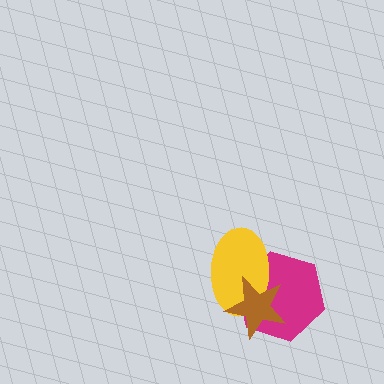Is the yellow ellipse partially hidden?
Yes, it is partially covered by another shape.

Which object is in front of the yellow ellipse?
The brown star is in front of the yellow ellipse.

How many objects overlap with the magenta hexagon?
2 objects overlap with the magenta hexagon.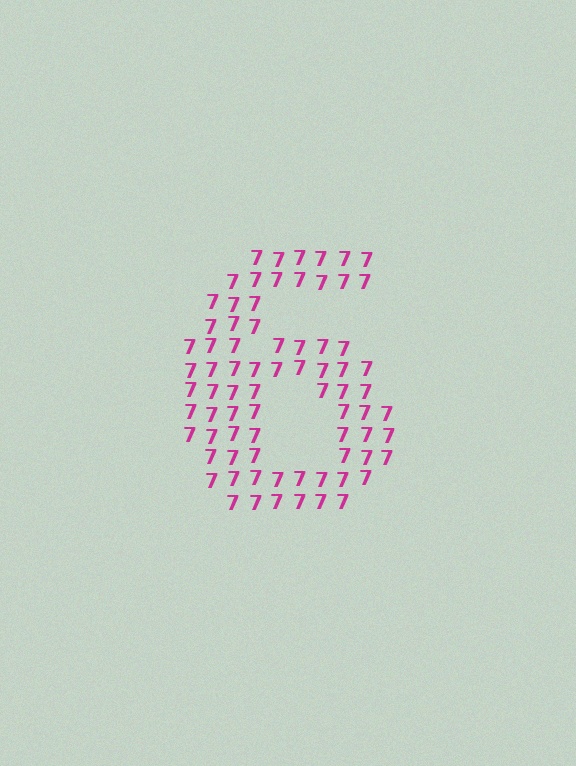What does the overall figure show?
The overall figure shows the digit 6.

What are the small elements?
The small elements are digit 7's.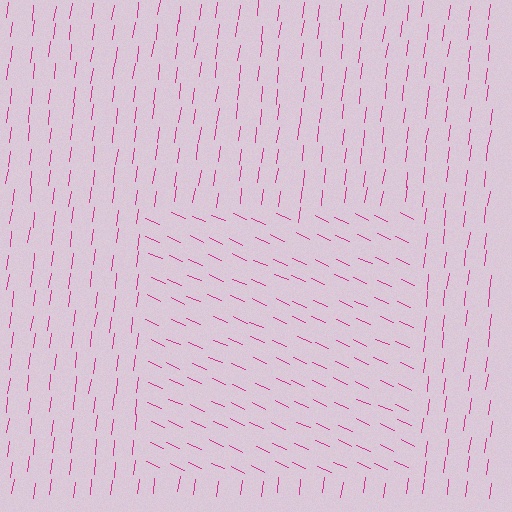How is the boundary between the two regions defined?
The boundary is defined purely by a change in line orientation (approximately 73 degrees difference). All lines are the same color and thickness.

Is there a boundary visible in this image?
Yes, there is a texture boundary formed by a change in line orientation.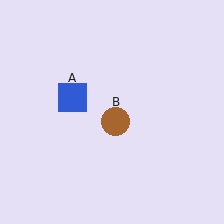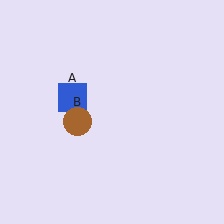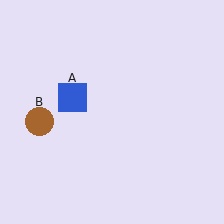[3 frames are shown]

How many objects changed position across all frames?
1 object changed position: brown circle (object B).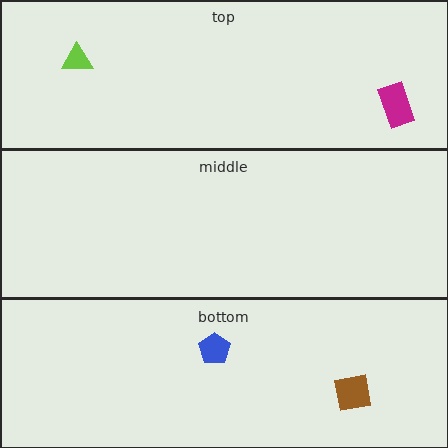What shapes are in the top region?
The magenta rectangle, the lime triangle.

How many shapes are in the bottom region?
2.